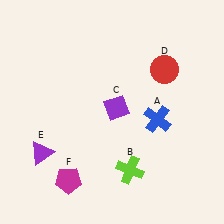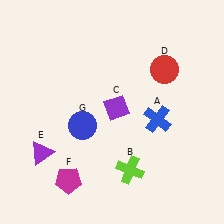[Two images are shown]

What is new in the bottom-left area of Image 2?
A blue circle (G) was added in the bottom-left area of Image 2.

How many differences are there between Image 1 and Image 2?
There is 1 difference between the two images.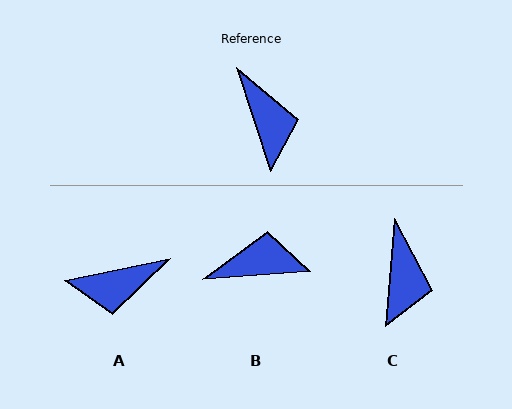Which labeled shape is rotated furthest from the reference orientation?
A, about 96 degrees away.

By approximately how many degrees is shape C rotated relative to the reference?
Approximately 23 degrees clockwise.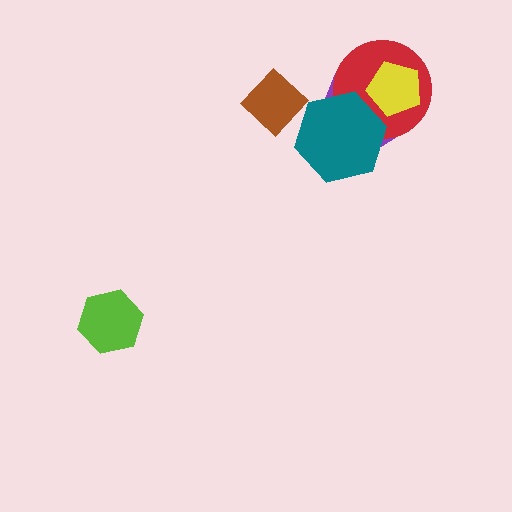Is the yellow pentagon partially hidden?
No, no other shape covers it.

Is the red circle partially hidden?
Yes, it is partially covered by another shape.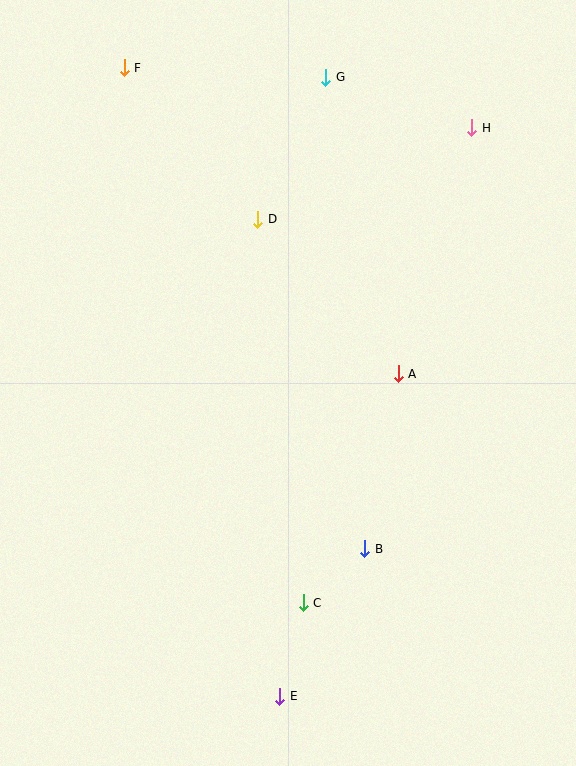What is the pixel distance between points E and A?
The distance between E and A is 344 pixels.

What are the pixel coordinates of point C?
Point C is at (303, 603).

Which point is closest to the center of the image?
Point A at (398, 374) is closest to the center.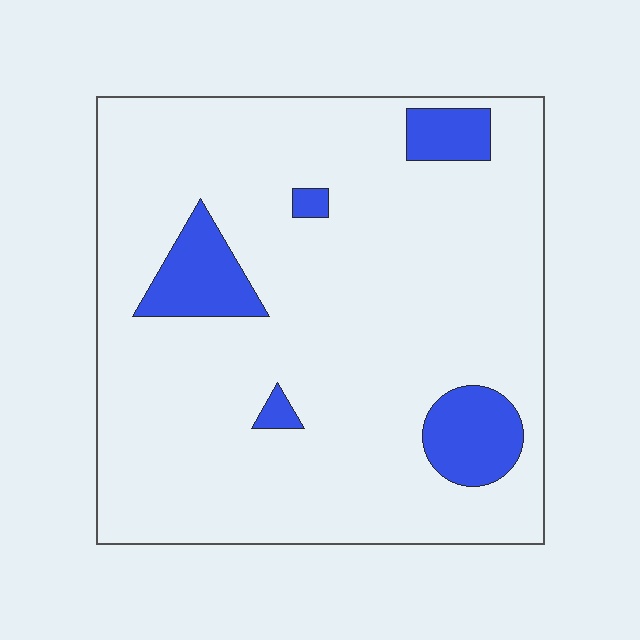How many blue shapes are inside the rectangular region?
5.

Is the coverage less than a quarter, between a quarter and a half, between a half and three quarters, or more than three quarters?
Less than a quarter.